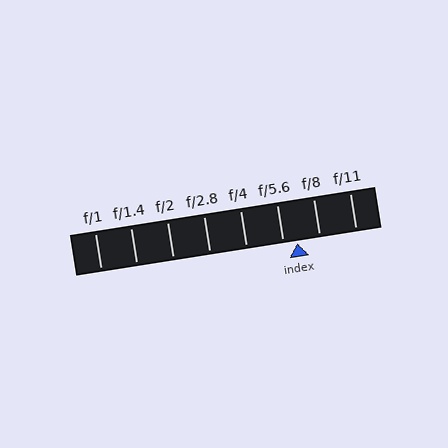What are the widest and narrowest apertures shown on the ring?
The widest aperture shown is f/1 and the narrowest is f/11.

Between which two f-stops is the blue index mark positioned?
The index mark is between f/5.6 and f/8.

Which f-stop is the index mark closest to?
The index mark is closest to f/5.6.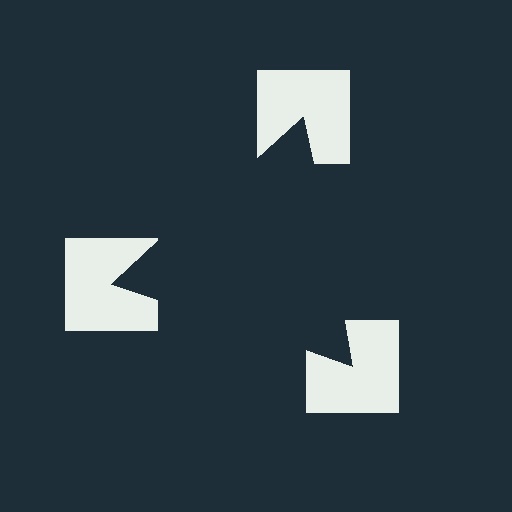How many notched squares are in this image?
There are 3 — one at each vertex of the illusory triangle.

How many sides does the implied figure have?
3 sides.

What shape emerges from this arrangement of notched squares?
An illusory triangle — its edges are inferred from the aligned wedge cuts in the notched squares, not physically drawn.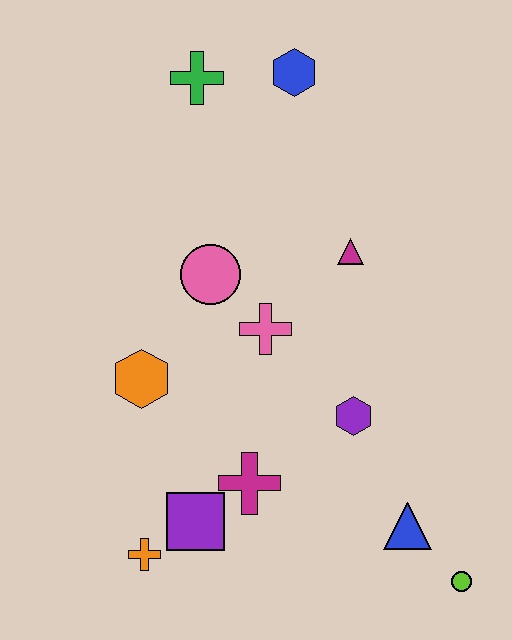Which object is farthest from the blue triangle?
The green cross is farthest from the blue triangle.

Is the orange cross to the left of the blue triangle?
Yes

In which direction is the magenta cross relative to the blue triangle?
The magenta cross is to the left of the blue triangle.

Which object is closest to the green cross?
The blue hexagon is closest to the green cross.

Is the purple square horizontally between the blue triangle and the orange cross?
Yes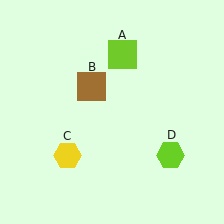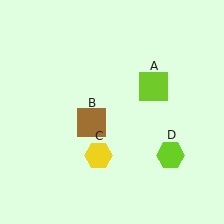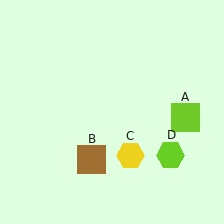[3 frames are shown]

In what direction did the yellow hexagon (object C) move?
The yellow hexagon (object C) moved right.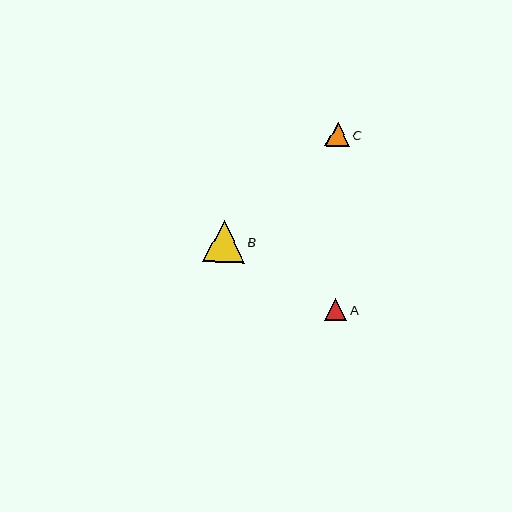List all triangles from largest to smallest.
From largest to smallest: B, C, A.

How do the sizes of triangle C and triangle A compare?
Triangle C and triangle A are approximately the same size.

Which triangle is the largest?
Triangle B is the largest with a size of approximately 42 pixels.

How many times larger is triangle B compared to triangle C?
Triangle B is approximately 1.7 times the size of triangle C.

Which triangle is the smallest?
Triangle A is the smallest with a size of approximately 23 pixels.